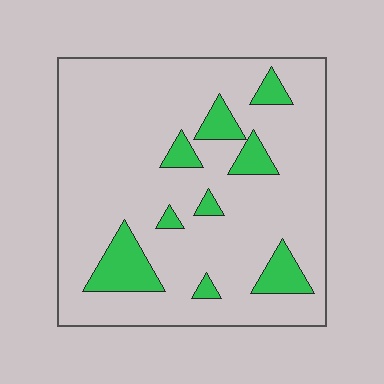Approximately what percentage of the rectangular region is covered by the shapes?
Approximately 15%.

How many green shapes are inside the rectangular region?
9.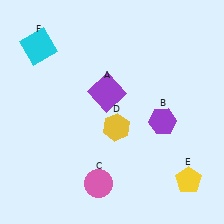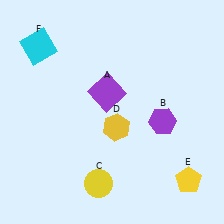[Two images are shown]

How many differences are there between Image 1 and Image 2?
There is 1 difference between the two images.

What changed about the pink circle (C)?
In Image 1, C is pink. In Image 2, it changed to yellow.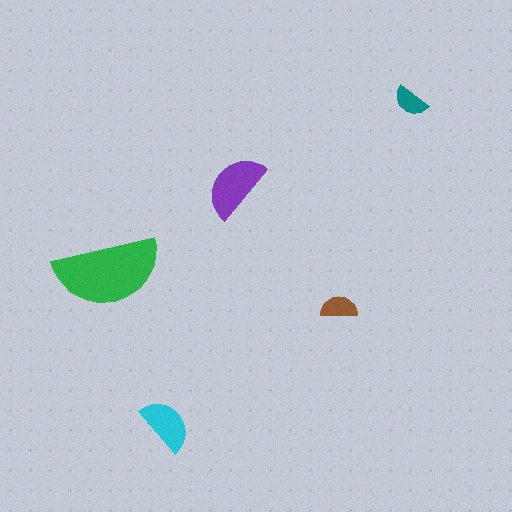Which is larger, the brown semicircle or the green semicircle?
The green one.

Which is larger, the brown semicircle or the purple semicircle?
The purple one.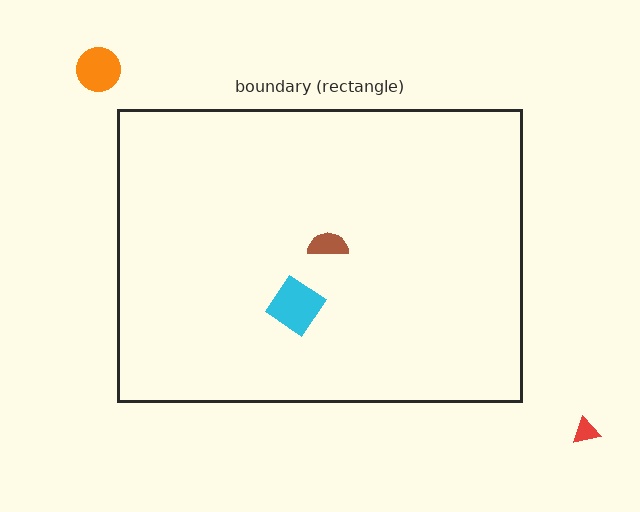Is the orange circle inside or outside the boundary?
Outside.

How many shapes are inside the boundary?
2 inside, 2 outside.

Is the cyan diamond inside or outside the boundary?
Inside.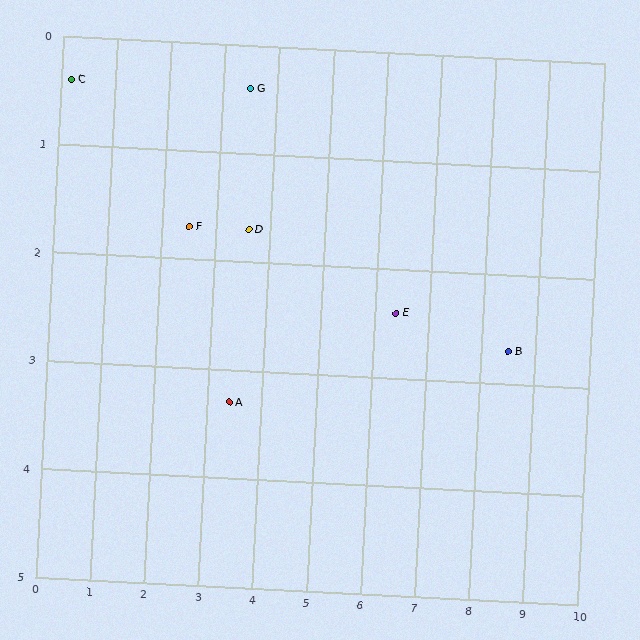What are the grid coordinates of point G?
Point G is at approximately (3.5, 0.4).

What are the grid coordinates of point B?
Point B is at approximately (8.5, 2.7).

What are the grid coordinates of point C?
Point C is at approximately (0.2, 0.4).